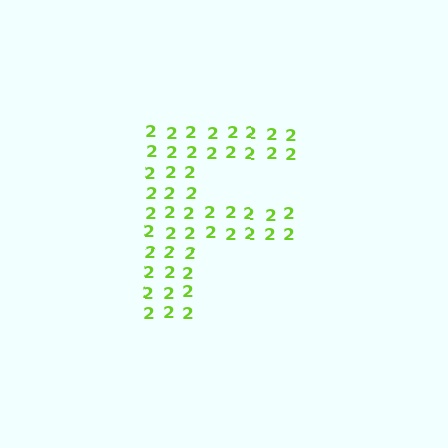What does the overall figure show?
The overall figure shows the letter F.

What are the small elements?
The small elements are digit 2's.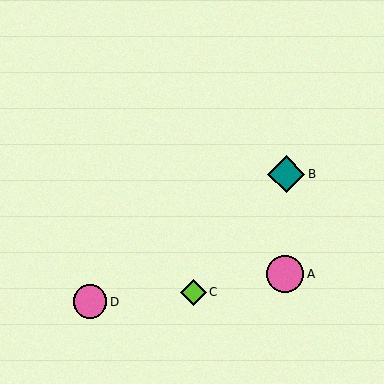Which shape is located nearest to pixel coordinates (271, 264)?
The pink circle (labeled A) at (285, 274) is nearest to that location.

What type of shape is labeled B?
Shape B is a teal diamond.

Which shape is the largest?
The pink circle (labeled A) is the largest.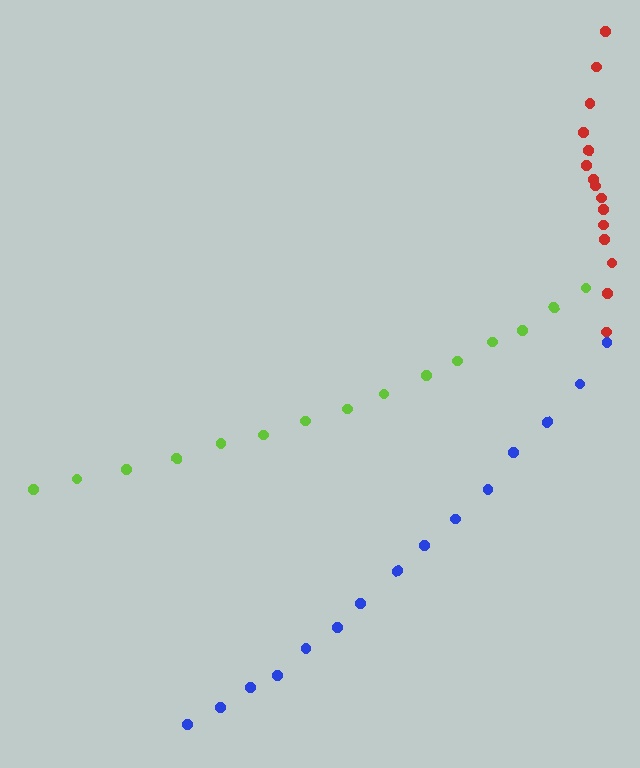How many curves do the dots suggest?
There are 3 distinct paths.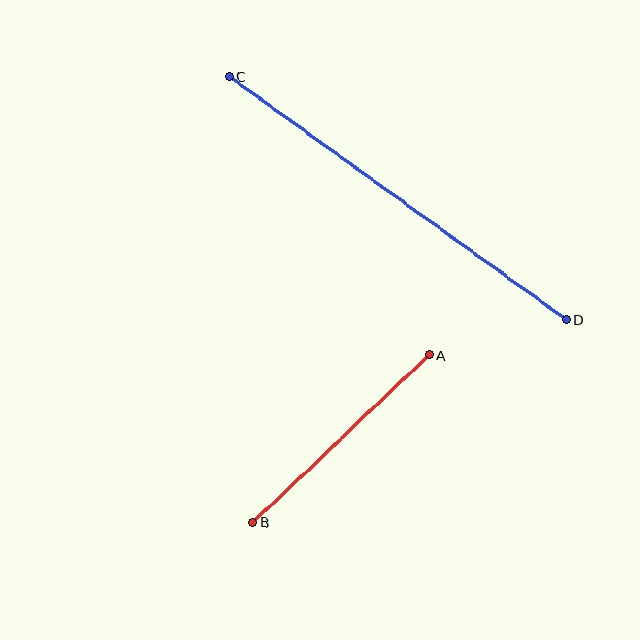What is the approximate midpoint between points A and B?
The midpoint is at approximately (341, 439) pixels.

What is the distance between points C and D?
The distance is approximately 416 pixels.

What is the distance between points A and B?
The distance is approximately 243 pixels.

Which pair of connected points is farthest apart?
Points C and D are farthest apart.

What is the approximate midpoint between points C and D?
The midpoint is at approximately (398, 198) pixels.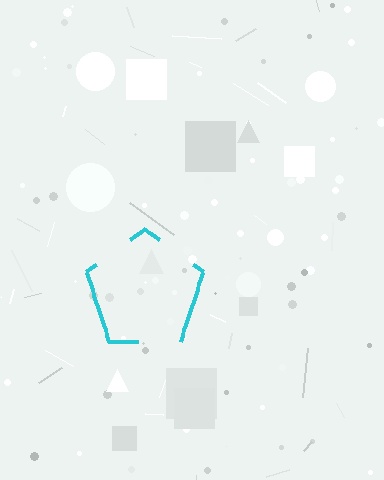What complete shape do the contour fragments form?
The contour fragments form a pentagon.